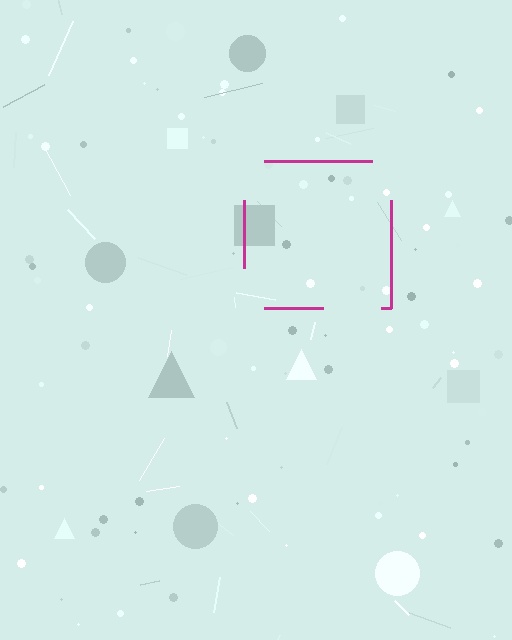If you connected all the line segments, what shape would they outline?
They would outline a square.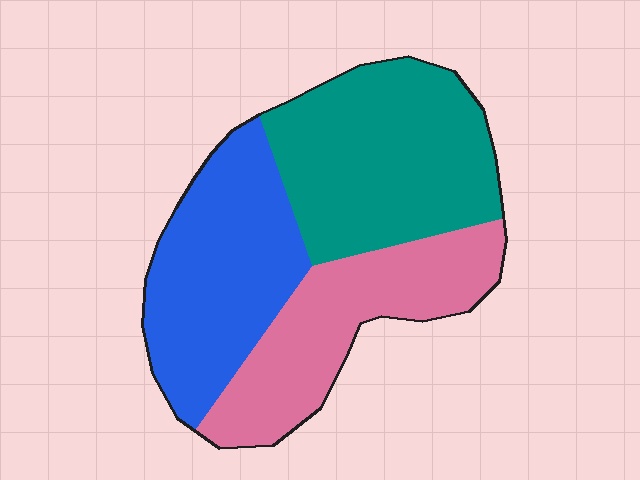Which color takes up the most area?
Teal, at roughly 40%.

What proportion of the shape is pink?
Pink covers 29% of the shape.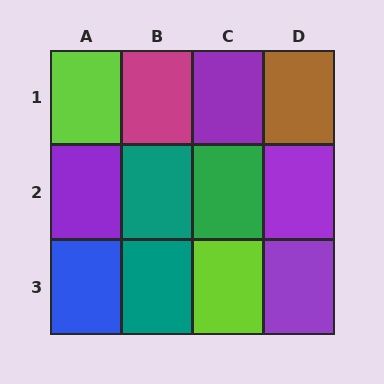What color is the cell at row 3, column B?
Teal.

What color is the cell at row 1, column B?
Magenta.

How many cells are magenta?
1 cell is magenta.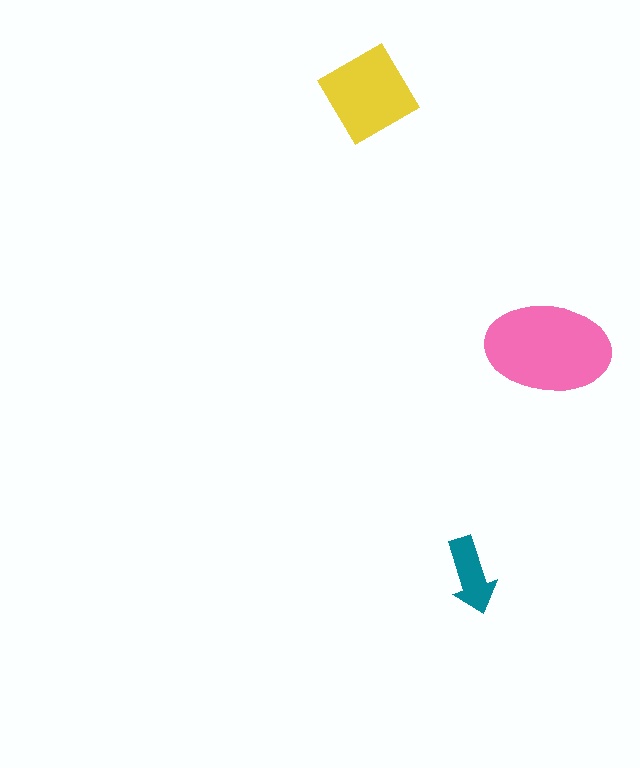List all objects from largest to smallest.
The pink ellipse, the yellow diamond, the teal arrow.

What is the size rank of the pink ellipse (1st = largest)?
1st.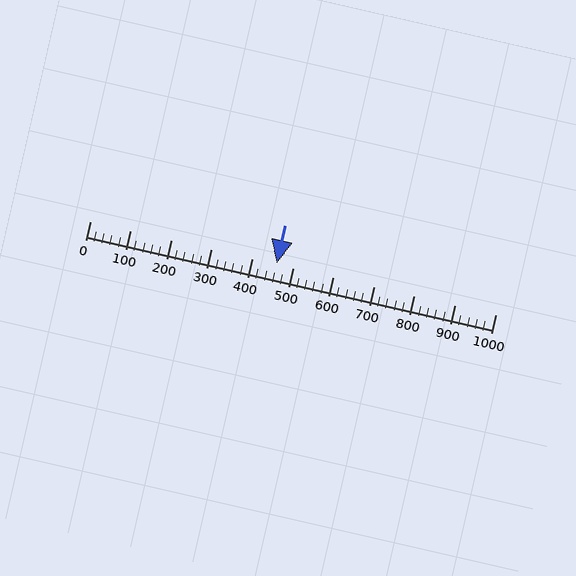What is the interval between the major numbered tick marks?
The major tick marks are spaced 100 units apart.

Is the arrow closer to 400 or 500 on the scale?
The arrow is closer to 500.